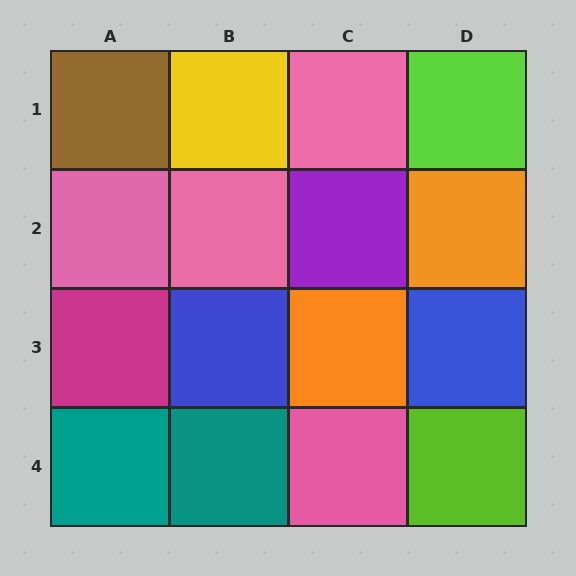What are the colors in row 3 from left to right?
Magenta, blue, orange, blue.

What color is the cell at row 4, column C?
Pink.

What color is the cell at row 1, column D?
Lime.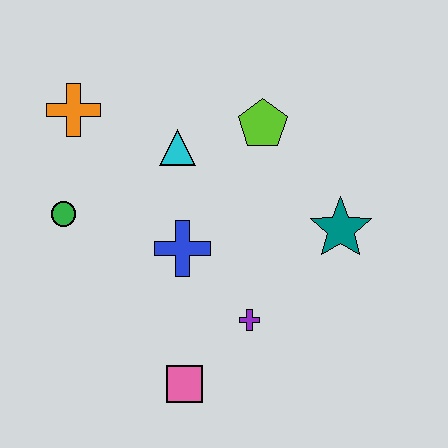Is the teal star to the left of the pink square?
No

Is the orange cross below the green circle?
No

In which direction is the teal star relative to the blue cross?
The teal star is to the right of the blue cross.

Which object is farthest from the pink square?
The orange cross is farthest from the pink square.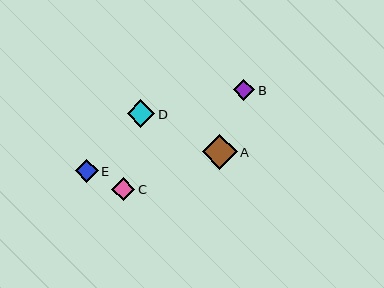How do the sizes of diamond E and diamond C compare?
Diamond E and diamond C are approximately the same size.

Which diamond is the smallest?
Diamond B is the smallest with a size of approximately 21 pixels.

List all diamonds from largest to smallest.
From largest to smallest: A, D, E, C, B.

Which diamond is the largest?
Diamond A is the largest with a size of approximately 34 pixels.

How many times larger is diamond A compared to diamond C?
Diamond A is approximately 1.5 times the size of diamond C.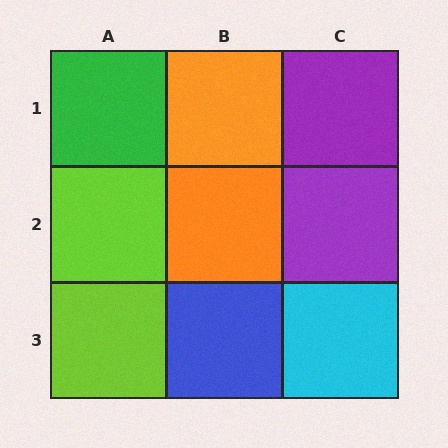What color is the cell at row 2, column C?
Purple.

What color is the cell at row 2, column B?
Orange.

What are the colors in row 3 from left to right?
Lime, blue, cyan.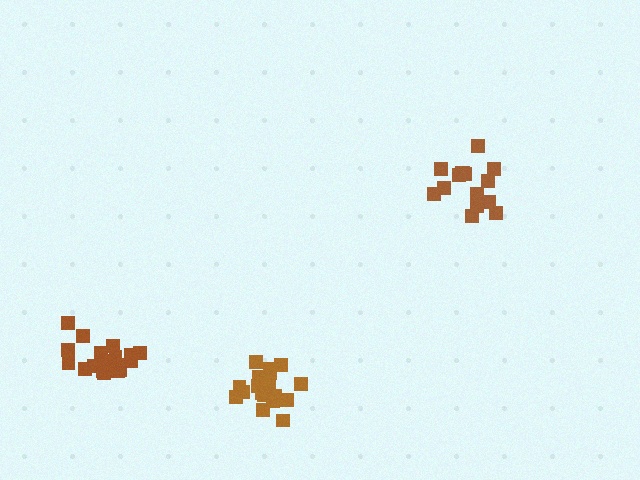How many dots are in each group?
Group 1: 16 dots, Group 2: 21 dots, Group 3: 19 dots (56 total).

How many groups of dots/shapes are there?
There are 3 groups.